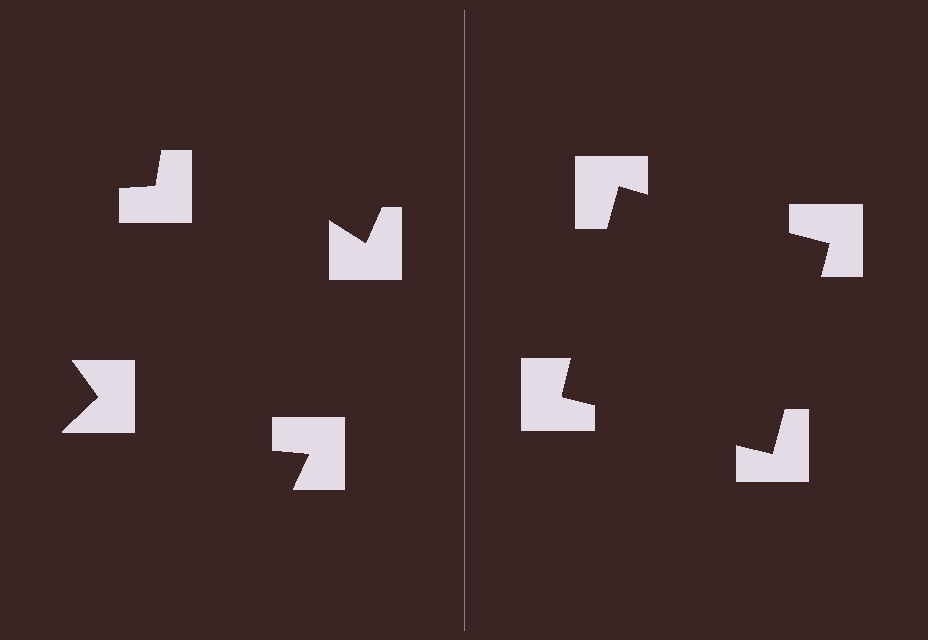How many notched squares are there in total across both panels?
8 — 4 on each side.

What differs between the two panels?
The notched squares are positioned identically on both sides; only the wedge orientations differ. On the right they align to a square; on the left they are misaligned.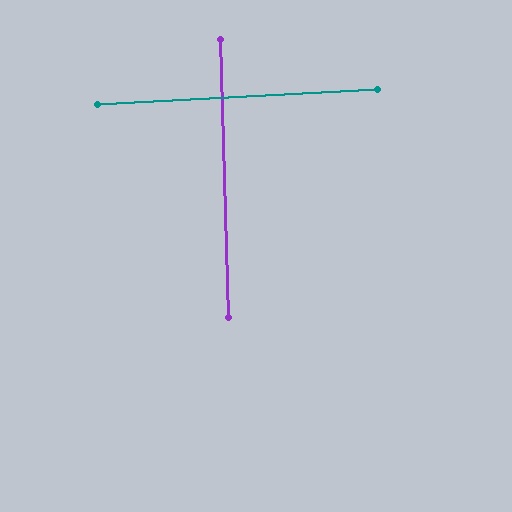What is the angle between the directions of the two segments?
Approximately 89 degrees.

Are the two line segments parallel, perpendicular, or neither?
Perpendicular — they meet at approximately 89°.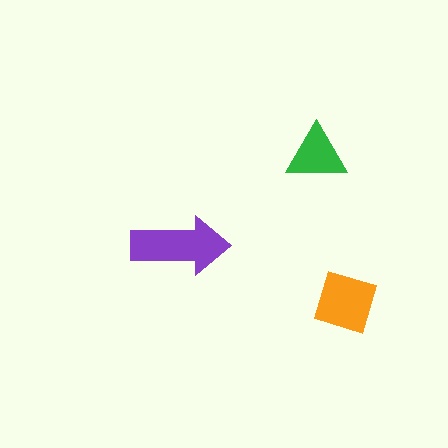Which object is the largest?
The purple arrow.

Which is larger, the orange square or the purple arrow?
The purple arrow.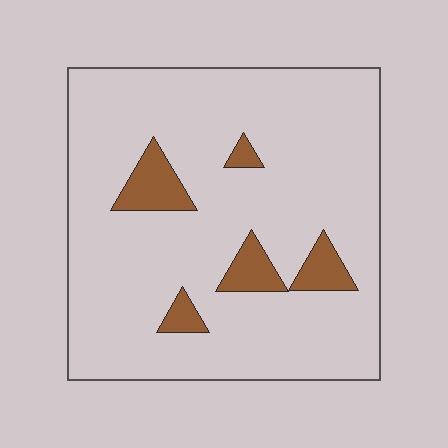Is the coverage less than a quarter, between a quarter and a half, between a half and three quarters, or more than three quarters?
Less than a quarter.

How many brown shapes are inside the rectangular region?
5.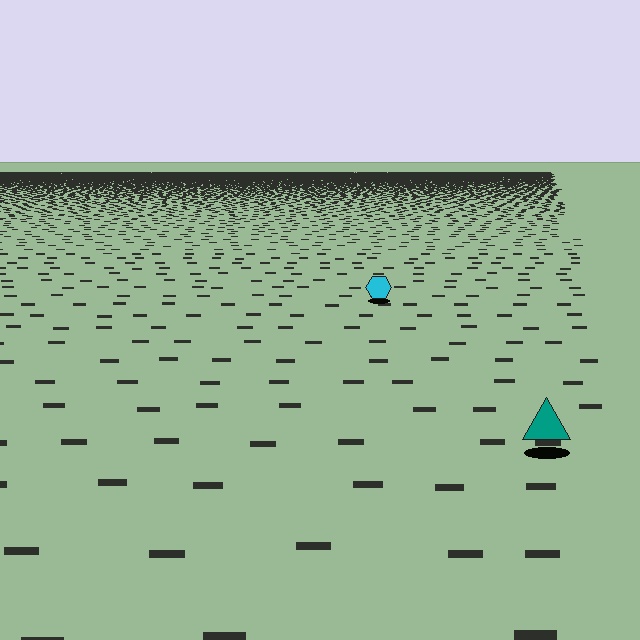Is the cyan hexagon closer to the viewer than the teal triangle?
No. The teal triangle is closer — you can tell from the texture gradient: the ground texture is coarser near it.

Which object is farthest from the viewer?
The cyan hexagon is farthest from the viewer. It appears smaller and the ground texture around it is denser.